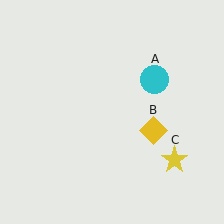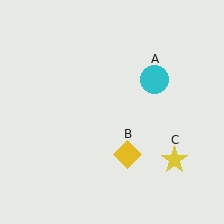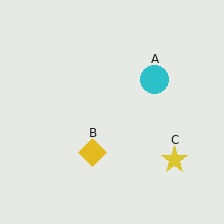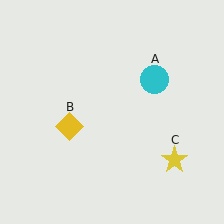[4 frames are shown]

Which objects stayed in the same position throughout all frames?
Cyan circle (object A) and yellow star (object C) remained stationary.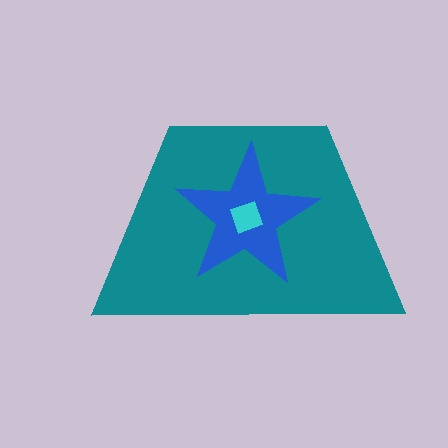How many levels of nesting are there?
3.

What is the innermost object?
The cyan square.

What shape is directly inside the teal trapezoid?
The blue star.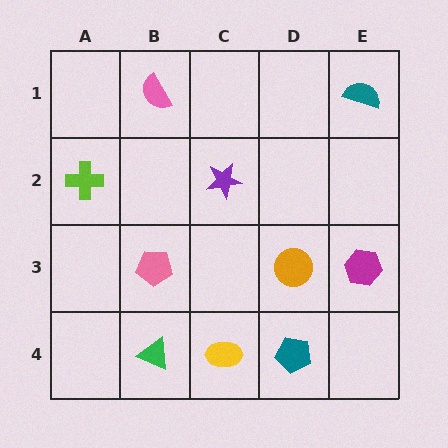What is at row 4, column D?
A teal pentagon.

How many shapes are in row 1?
2 shapes.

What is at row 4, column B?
A green triangle.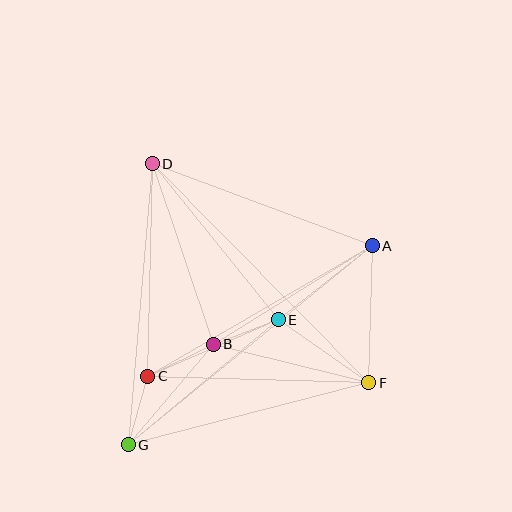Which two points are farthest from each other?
Points A and G are farthest from each other.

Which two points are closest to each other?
Points B and E are closest to each other.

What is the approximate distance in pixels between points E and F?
The distance between E and F is approximately 110 pixels.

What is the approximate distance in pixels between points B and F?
The distance between B and F is approximately 160 pixels.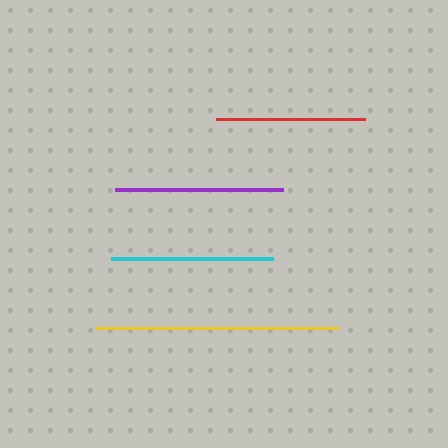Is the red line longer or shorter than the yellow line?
The yellow line is longer than the red line.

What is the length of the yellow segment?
The yellow segment is approximately 244 pixels long.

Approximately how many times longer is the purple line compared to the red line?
The purple line is approximately 1.1 times the length of the red line.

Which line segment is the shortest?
The red line is the shortest at approximately 149 pixels.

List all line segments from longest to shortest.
From longest to shortest: yellow, purple, cyan, red.